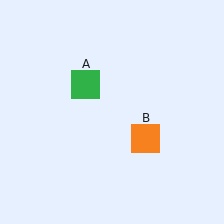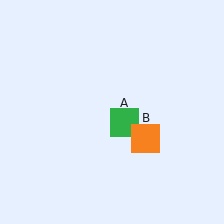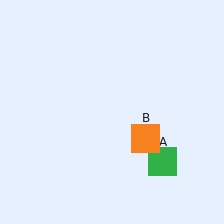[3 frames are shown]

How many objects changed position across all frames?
1 object changed position: green square (object A).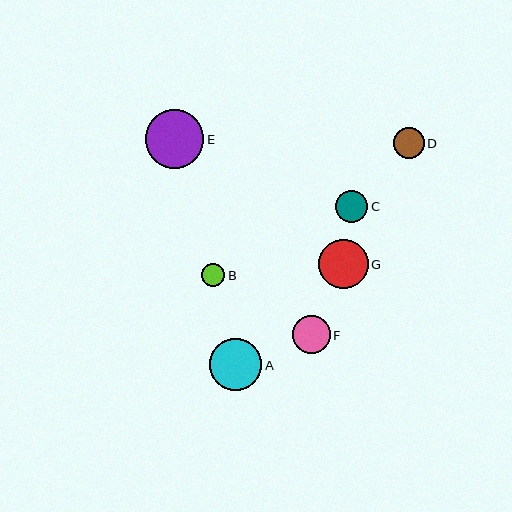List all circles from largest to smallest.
From largest to smallest: E, A, G, F, C, D, B.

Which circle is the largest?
Circle E is the largest with a size of approximately 58 pixels.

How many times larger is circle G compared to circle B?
Circle G is approximately 2.1 times the size of circle B.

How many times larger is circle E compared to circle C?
Circle E is approximately 1.8 times the size of circle C.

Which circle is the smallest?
Circle B is the smallest with a size of approximately 23 pixels.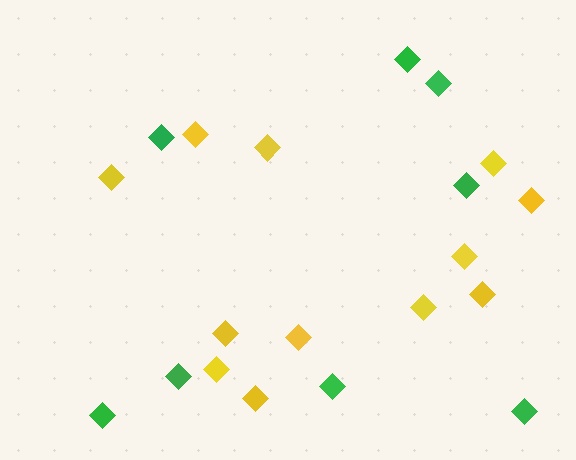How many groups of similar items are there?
There are 2 groups: one group of green diamonds (8) and one group of yellow diamonds (12).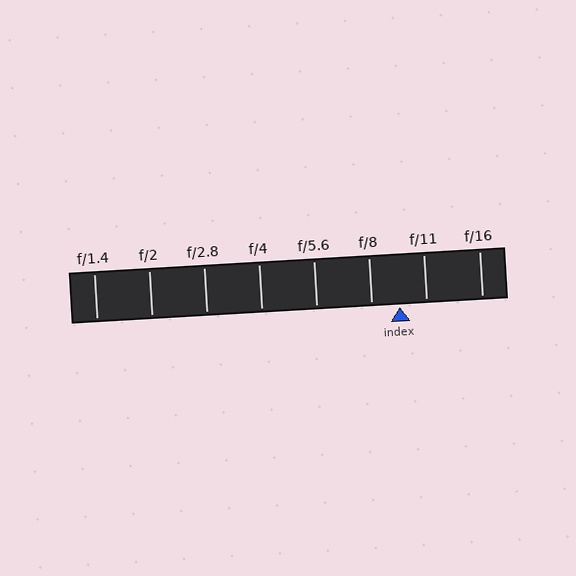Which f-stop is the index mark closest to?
The index mark is closest to f/11.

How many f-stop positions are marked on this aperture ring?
There are 8 f-stop positions marked.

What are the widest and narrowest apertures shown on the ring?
The widest aperture shown is f/1.4 and the narrowest is f/16.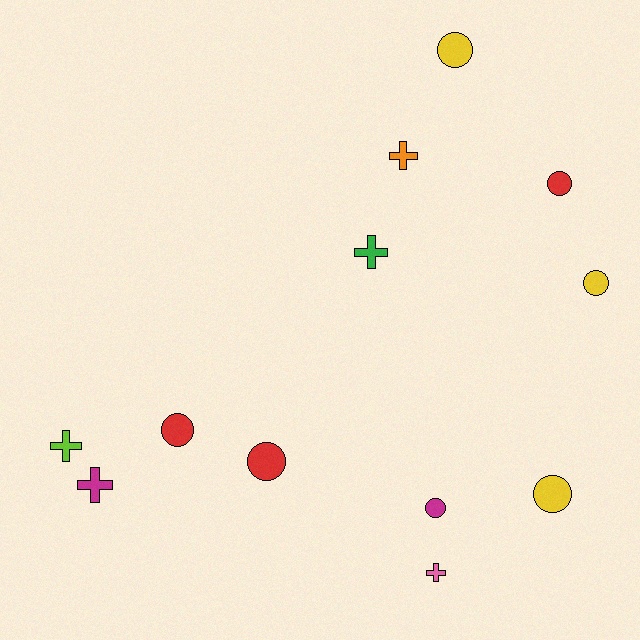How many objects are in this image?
There are 12 objects.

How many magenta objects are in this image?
There are 2 magenta objects.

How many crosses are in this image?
There are 5 crosses.